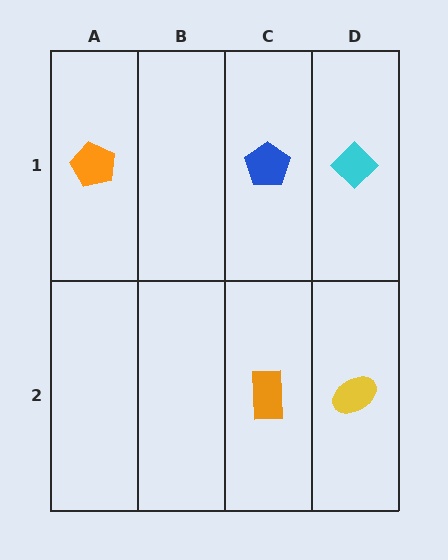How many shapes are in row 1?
3 shapes.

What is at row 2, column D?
A yellow ellipse.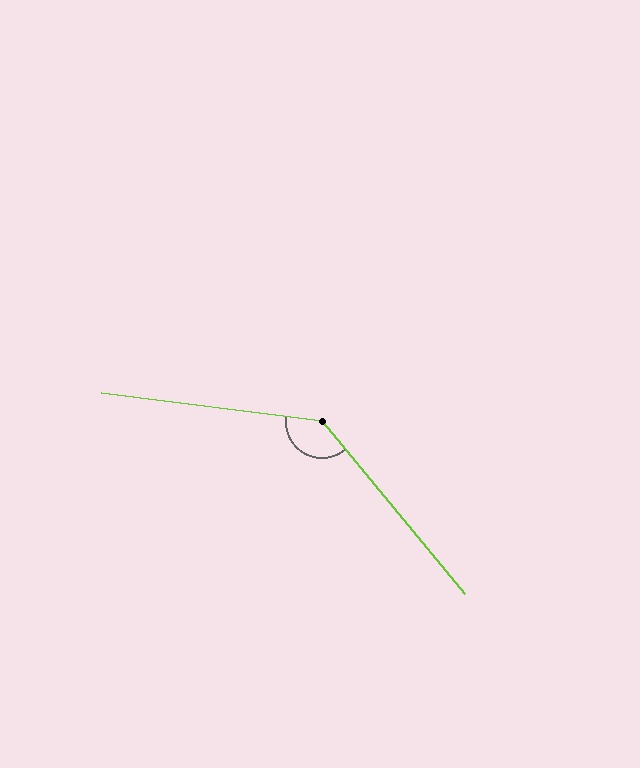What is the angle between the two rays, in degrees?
Approximately 137 degrees.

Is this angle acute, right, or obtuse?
It is obtuse.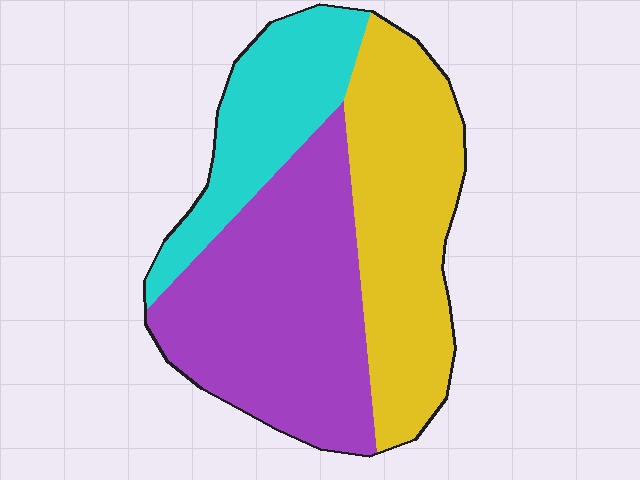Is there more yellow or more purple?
Purple.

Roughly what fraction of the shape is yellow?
Yellow takes up between a third and a half of the shape.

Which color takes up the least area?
Cyan, at roughly 20%.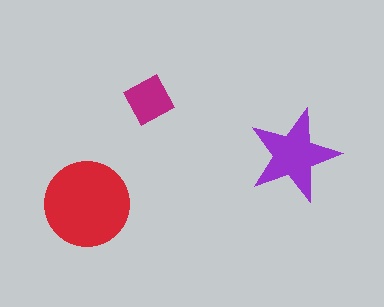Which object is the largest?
The red circle.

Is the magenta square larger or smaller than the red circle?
Smaller.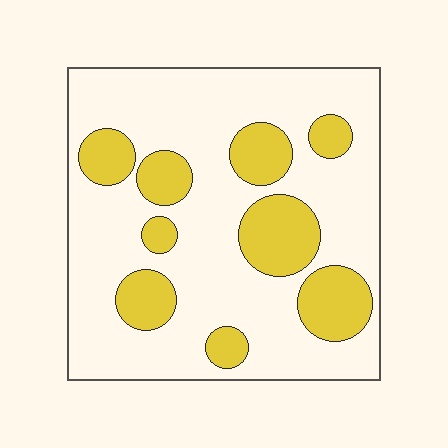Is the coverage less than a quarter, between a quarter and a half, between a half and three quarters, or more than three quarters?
Between a quarter and a half.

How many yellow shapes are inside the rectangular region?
9.